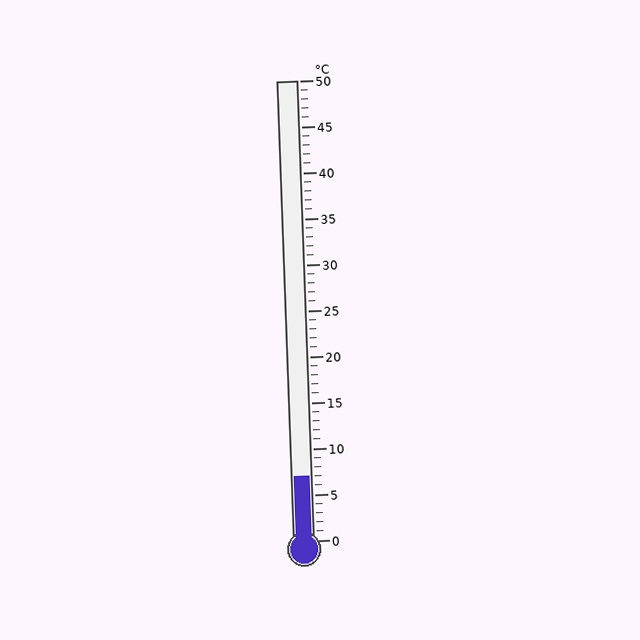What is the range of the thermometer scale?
The thermometer scale ranges from 0°C to 50°C.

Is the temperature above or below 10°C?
The temperature is below 10°C.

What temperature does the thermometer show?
The thermometer shows approximately 7°C.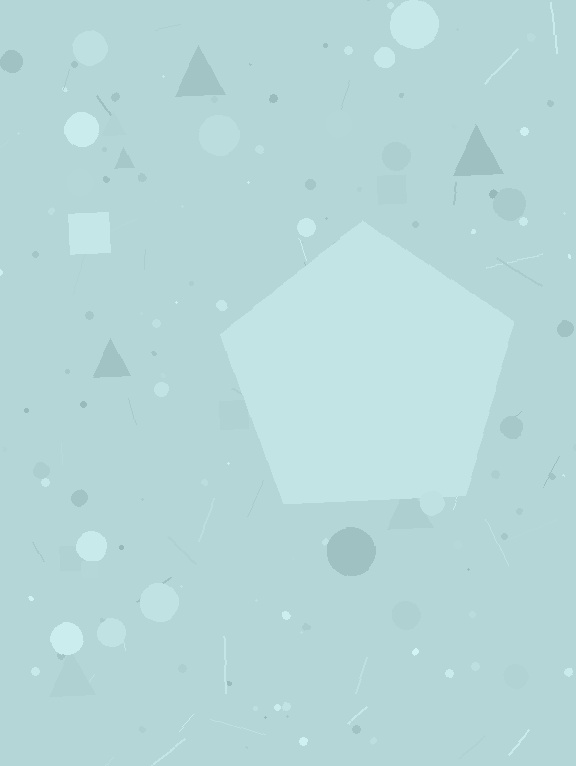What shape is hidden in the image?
A pentagon is hidden in the image.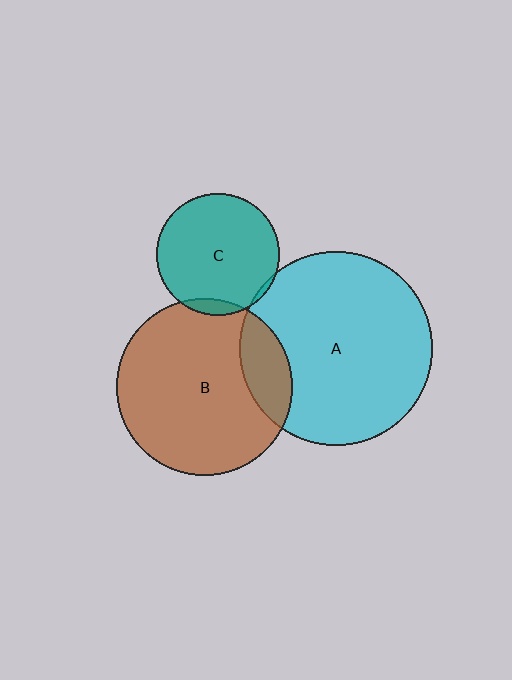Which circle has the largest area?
Circle A (cyan).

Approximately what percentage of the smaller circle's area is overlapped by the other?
Approximately 5%.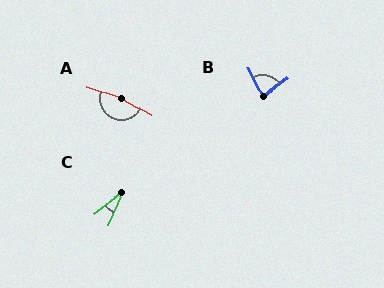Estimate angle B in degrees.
Approximately 80 degrees.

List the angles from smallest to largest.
C (28°), B (80°), A (168°).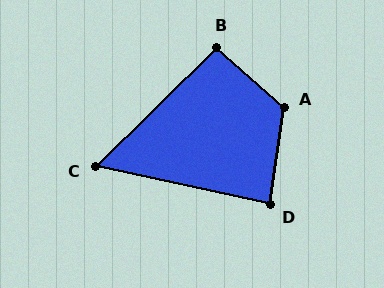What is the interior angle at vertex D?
Approximately 86 degrees (approximately right).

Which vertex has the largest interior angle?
A, at approximately 123 degrees.